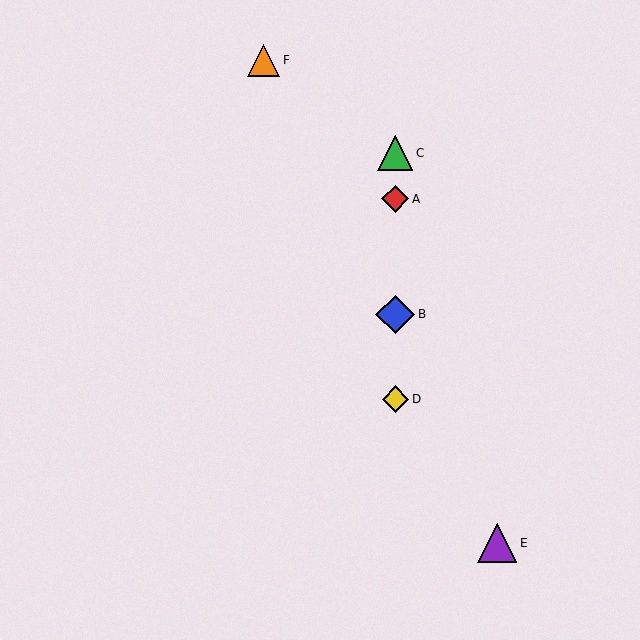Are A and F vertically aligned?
No, A is at x≈395 and F is at x≈264.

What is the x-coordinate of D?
Object D is at x≈395.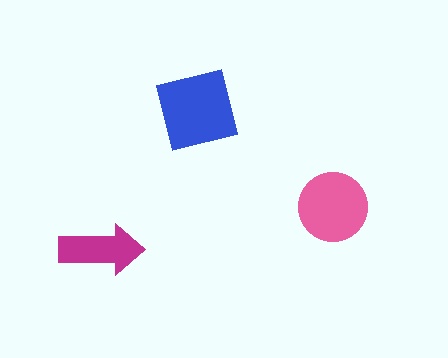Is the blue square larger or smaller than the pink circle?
Larger.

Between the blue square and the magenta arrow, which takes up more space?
The blue square.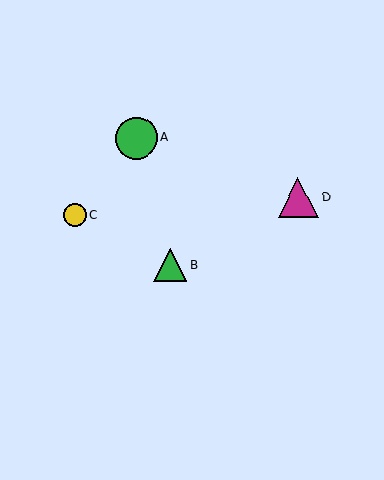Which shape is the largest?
The green circle (labeled A) is the largest.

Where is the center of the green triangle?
The center of the green triangle is at (170, 265).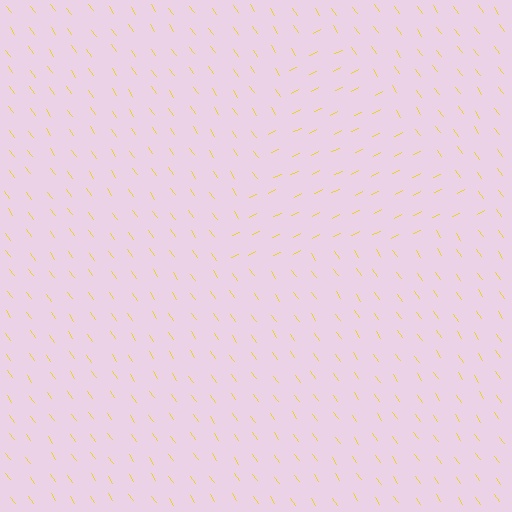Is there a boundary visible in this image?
Yes, there is a texture boundary formed by a change in line orientation.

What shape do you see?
I see a triangle.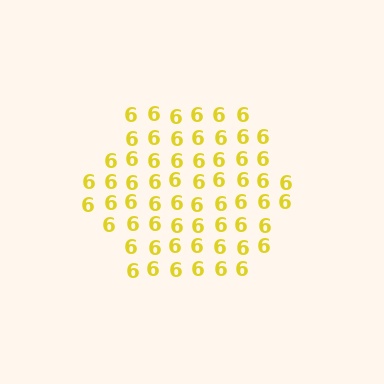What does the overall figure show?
The overall figure shows a hexagon.